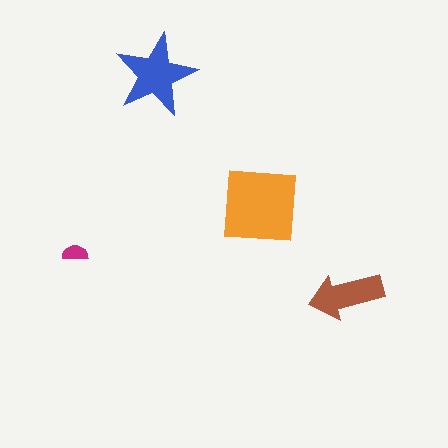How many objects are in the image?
There are 4 objects in the image.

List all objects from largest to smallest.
The orange square, the blue star, the brown arrow, the magenta semicircle.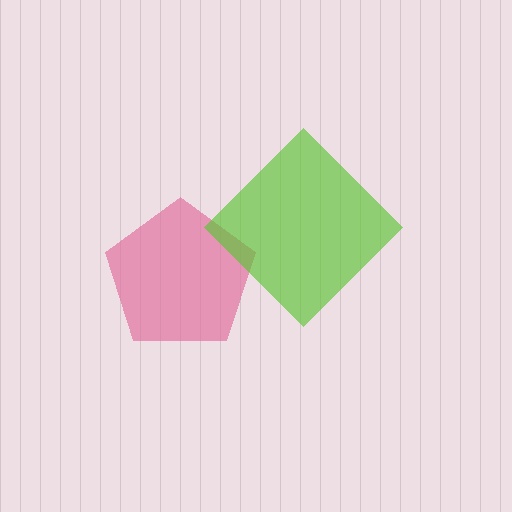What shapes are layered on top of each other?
The layered shapes are: a pink pentagon, a lime diamond.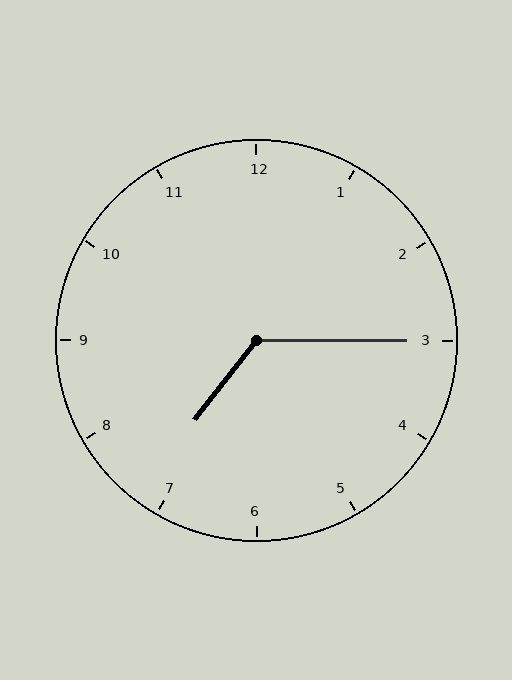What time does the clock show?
7:15.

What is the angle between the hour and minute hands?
Approximately 128 degrees.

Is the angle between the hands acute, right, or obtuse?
It is obtuse.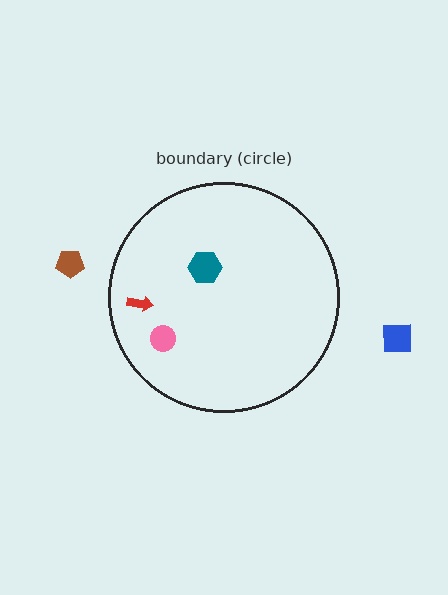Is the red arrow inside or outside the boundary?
Inside.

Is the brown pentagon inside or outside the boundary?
Outside.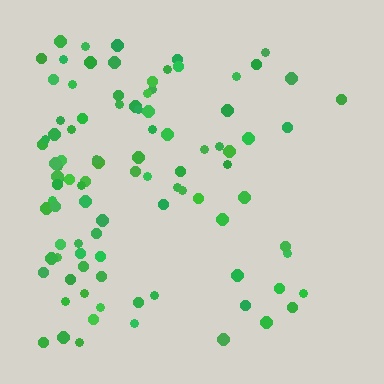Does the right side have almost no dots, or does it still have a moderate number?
Still a moderate number, just noticeably fewer than the left.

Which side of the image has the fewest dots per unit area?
The right.